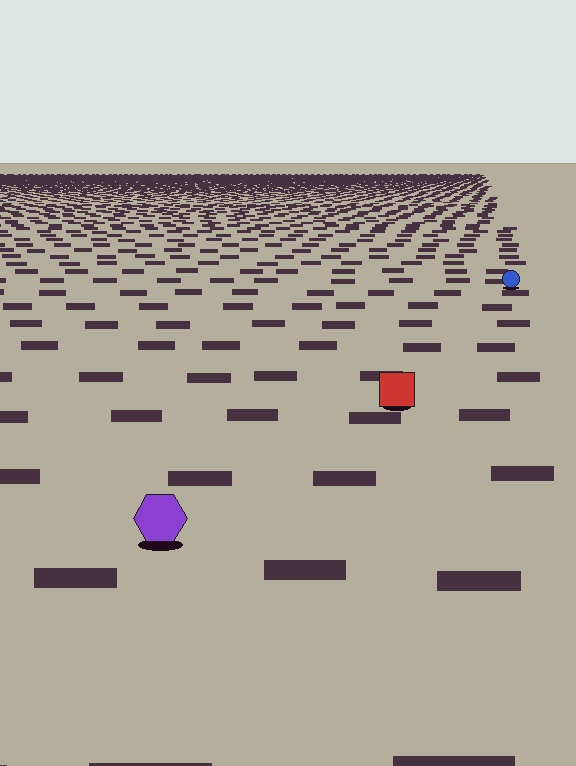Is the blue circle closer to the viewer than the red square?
No. The red square is closer — you can tell from the texture gradient: the ground texture is coarser near it.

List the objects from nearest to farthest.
From nearest to farthest: the purple hexagon, the red square, the blue circle.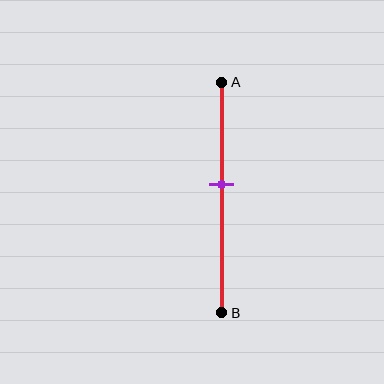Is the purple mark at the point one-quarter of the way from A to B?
No, the mark is at about 45% from A, not at the 25% one-quarter point.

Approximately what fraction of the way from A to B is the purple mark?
The purple mark is approximately 45% of the way from A to B.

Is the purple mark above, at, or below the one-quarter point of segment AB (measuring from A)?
The purple mark is below the one-quarter point of segment AB.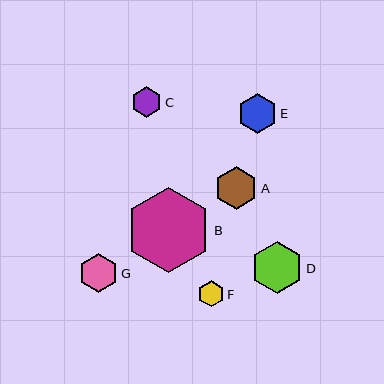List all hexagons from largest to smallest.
From largest to smallest: B, D, A, E, G, C, F.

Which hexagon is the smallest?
Hexagon F is the smallest with a size of approximately 26 pixels.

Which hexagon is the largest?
Hexagon B is the largest with a size of approximately 85 pixels.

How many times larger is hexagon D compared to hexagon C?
Hexagon D is approximately 1.7 times the size of hexagon C.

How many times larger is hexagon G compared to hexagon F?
Hexagon G is approximately 1.5 times the size of hexagon F.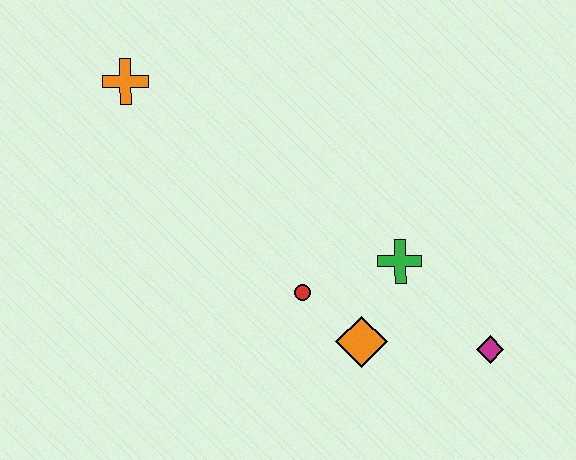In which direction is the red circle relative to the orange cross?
The red circle is below the orange cross.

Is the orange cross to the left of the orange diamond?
Yes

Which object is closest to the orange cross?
The red circle is closest to the orange cross.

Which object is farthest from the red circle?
The orange cross is farthest from the red circle.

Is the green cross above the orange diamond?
Yes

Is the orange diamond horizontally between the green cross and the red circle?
Yes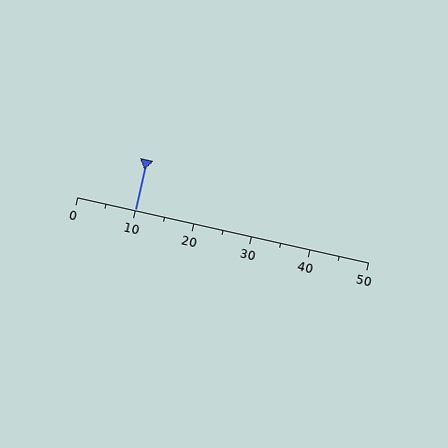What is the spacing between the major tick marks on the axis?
The major ticks are spaced 10 apart.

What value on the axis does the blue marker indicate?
The marker indicates approximately 10.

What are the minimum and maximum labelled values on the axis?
The axis runs from 0 to 50.